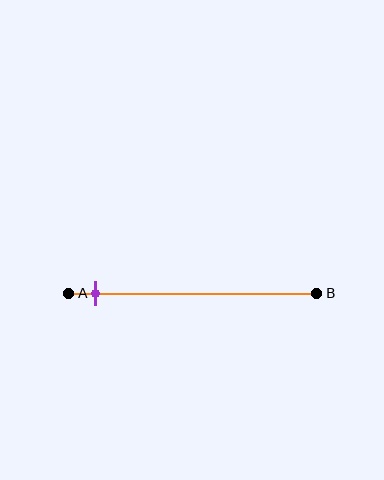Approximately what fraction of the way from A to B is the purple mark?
The purple mark is approximately 10% of the way from A to B.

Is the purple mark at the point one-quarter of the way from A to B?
No, the mark is at about 10% from A, not at the 25% one-quarter point.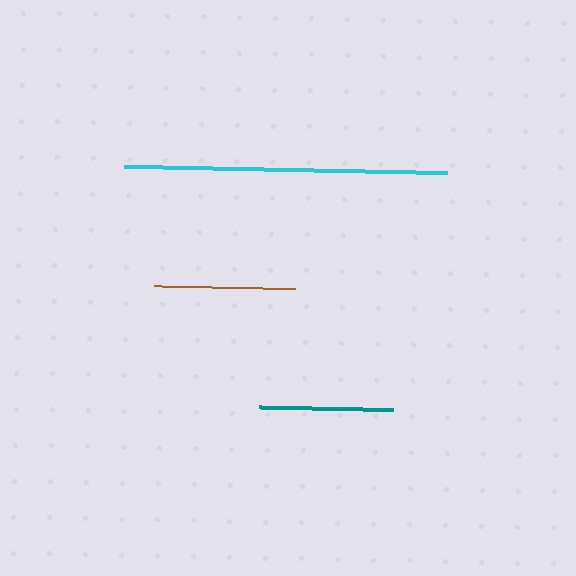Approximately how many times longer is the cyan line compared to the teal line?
The cyan line is approximately 2.4 times the length of the teal line.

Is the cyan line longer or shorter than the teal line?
The cyan line is longer than the teal line.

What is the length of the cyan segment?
The cyan segment is approximately 323 pixels long.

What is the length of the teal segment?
The teal segment is approximately 134 pixels long.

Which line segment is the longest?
The cyan line is the longest at approximately 323 pixels.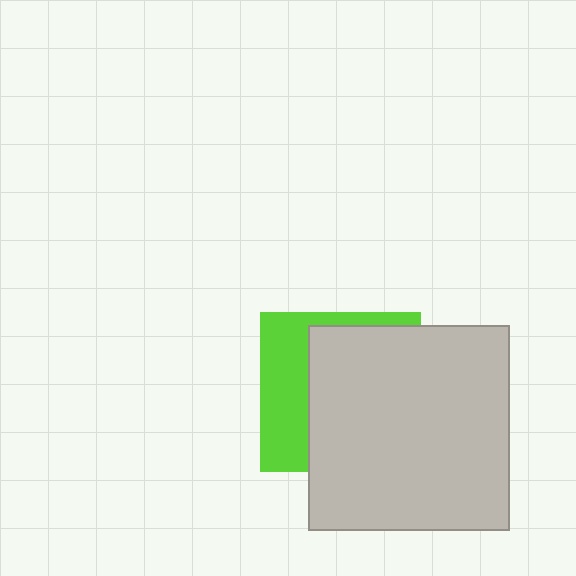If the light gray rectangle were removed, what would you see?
You would see the complete lime square.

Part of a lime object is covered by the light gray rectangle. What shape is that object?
It is a square.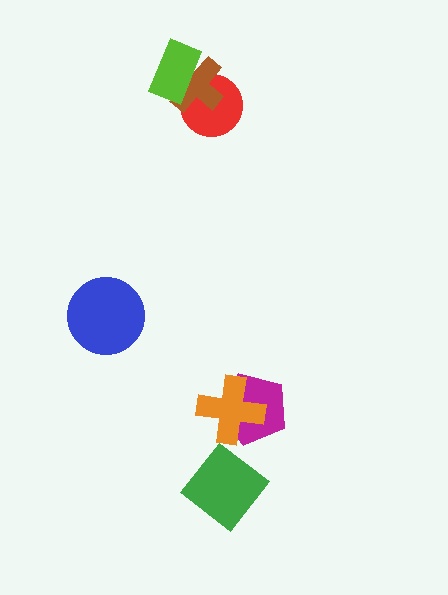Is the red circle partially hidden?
Yes, it is partially covered by another shape.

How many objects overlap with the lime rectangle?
2 objects overlap with the lime rectangle.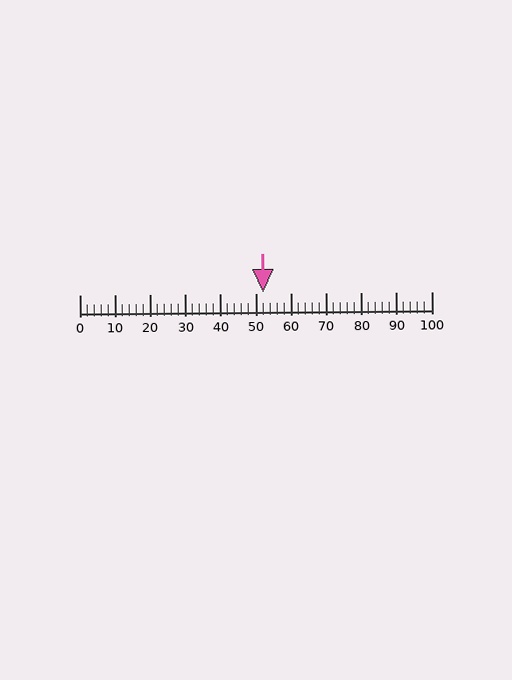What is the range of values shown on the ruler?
The ruler shows values from 0 to 100.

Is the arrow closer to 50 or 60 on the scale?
The arrow is closer to 50.